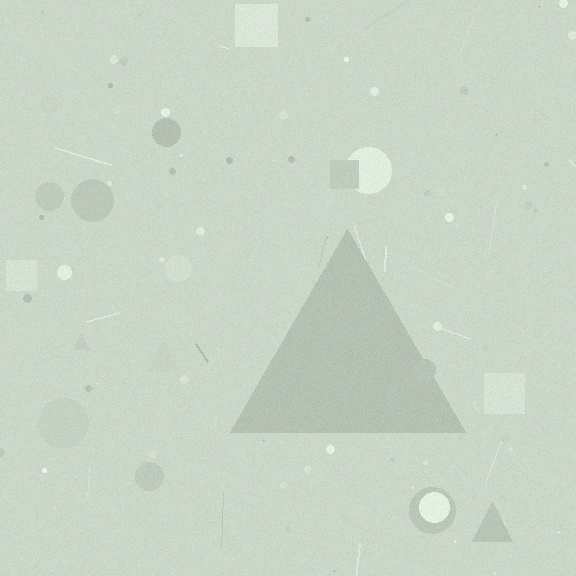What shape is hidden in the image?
A triangle is hidden in the image.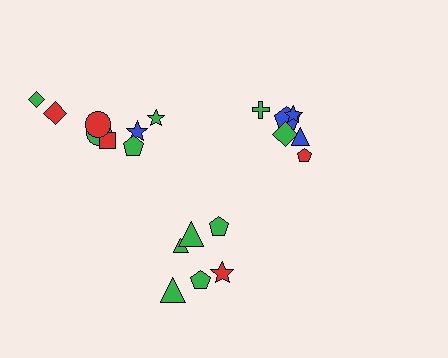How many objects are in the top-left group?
There are 8 objects.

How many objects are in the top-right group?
There are 6 objects.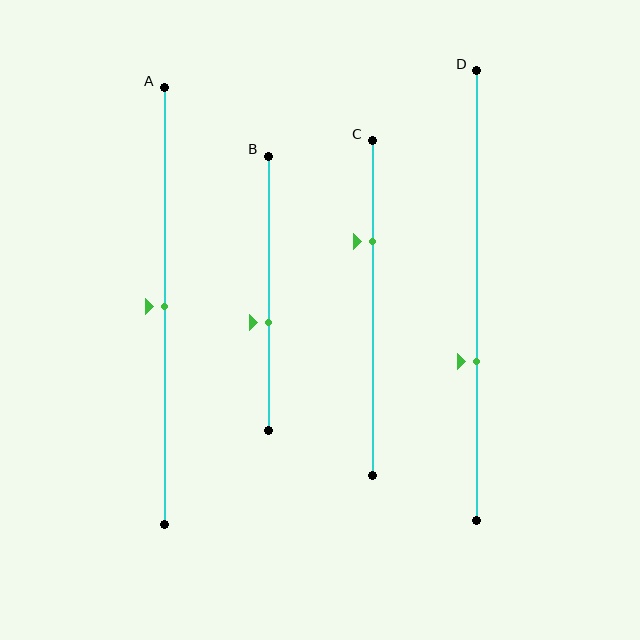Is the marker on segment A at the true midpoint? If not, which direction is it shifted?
Yes, the marker on segment A is at the true midpoint.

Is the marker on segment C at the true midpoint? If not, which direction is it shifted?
No, the marker on segment C is shifted upward by about 20% of the segment length.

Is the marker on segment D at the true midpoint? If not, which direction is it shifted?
No, the marker on segment D is shifted downward by about 15% of the segment length.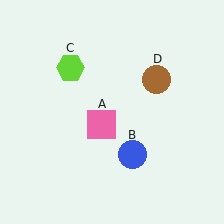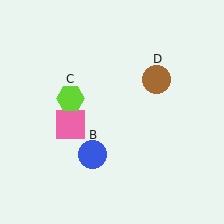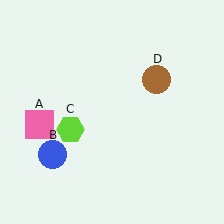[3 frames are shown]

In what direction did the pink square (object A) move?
The pink square (object A) moved left.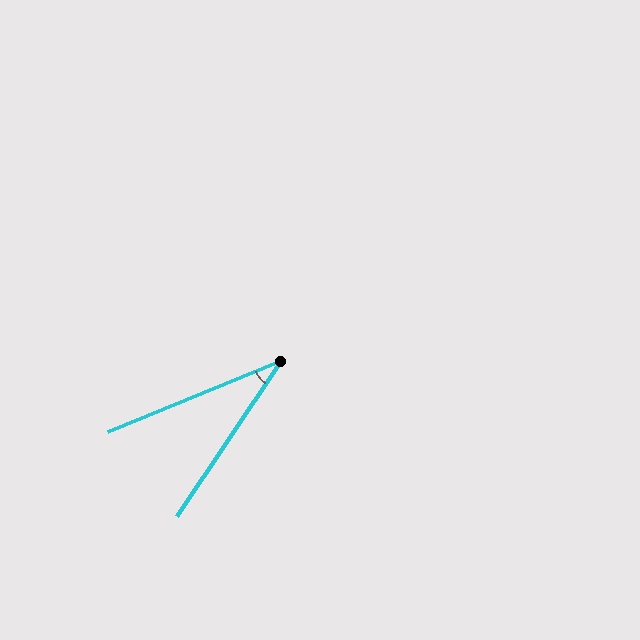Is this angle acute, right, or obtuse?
It is acute.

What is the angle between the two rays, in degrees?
Approximately 34 degrees.